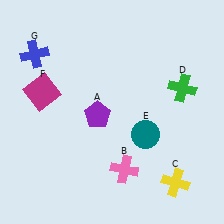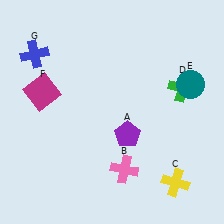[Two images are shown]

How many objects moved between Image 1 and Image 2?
2 objects moved between the two images.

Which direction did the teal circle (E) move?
The teal circle (E) moved up.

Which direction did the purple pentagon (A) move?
The purple pentagon (A) moved right.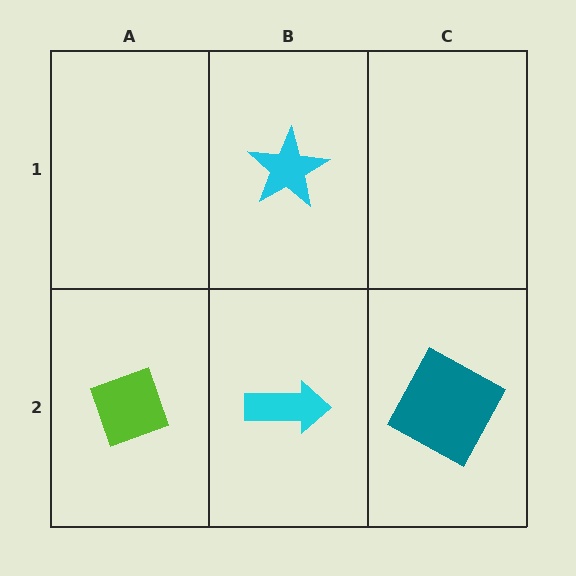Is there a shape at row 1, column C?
No, that cell is empty.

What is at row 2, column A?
A lime diamond.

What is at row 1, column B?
A cyan star.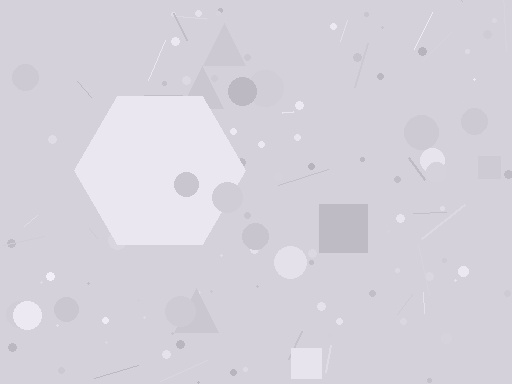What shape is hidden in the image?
A hexagon is hidden in the image.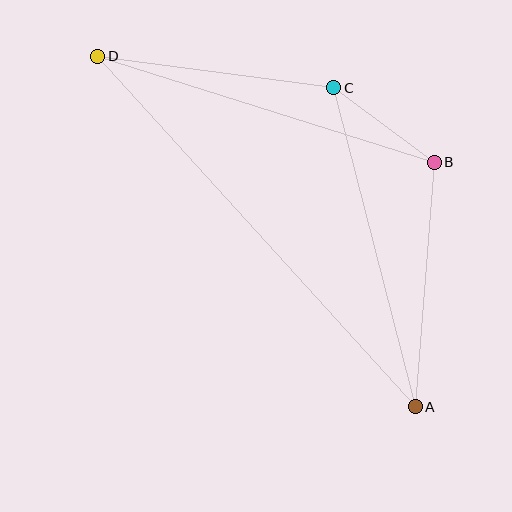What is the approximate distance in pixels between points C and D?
The distance between C and D is approximately 238 pixels.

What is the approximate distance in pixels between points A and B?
The distance between A and B is approximately 245 pixels.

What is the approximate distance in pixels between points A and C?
The distance between A and C is approximately 329 pixels.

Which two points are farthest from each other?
Points A and D are farthest from each other.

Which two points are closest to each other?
Points B and C are closest to each other.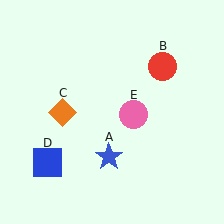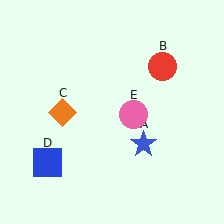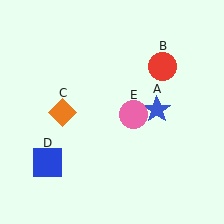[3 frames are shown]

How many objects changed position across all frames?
1 object changed position: blue star (object A).